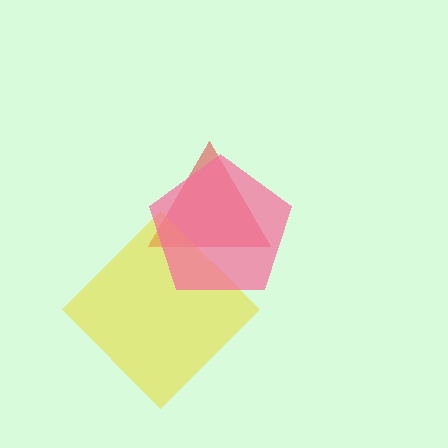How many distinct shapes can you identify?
There are 3 distinct shapes: a red triangle, a yellow diamond, a pink pentagon.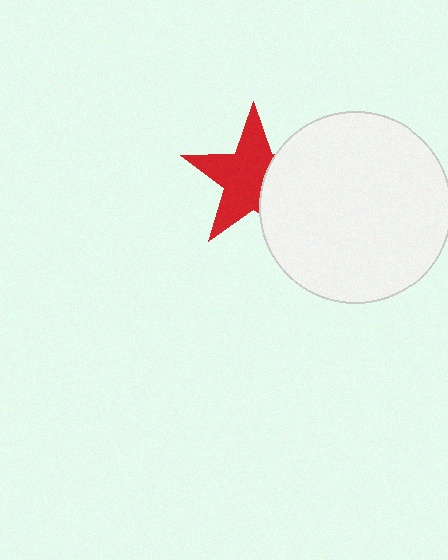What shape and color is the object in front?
The object in front is a white circle.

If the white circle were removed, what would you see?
You would see the complete red star.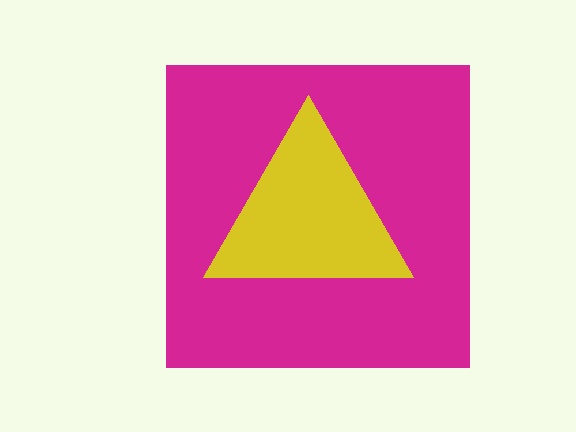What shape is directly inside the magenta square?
The yellow triangle.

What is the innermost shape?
The yellow triangle.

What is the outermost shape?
The magenta square.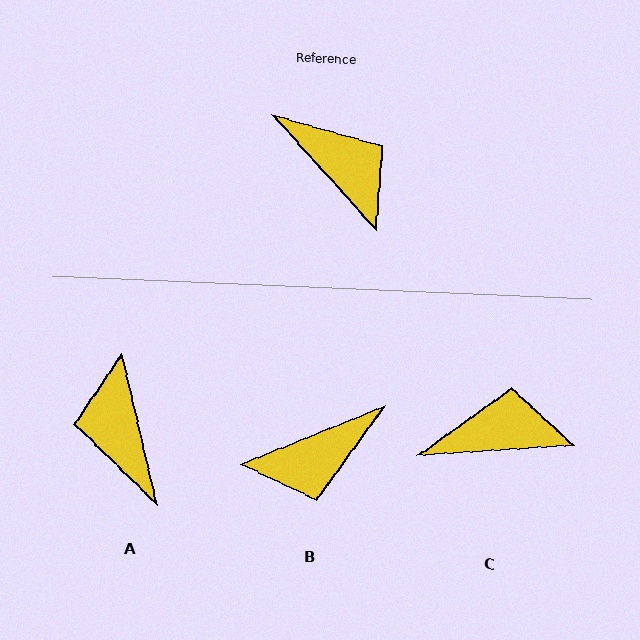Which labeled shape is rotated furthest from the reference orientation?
A, about 151 degrees away.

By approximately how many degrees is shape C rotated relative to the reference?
Approximately 52 degrees counter-clockwise.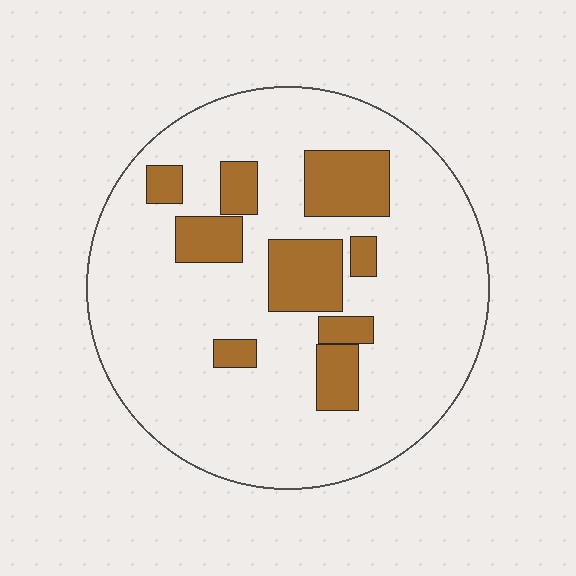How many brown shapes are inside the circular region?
9.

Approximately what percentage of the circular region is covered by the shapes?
Approximately 20%.